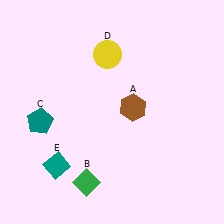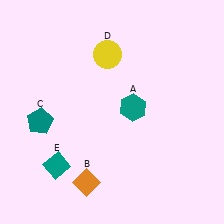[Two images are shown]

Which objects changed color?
A changed from brown to teal. B changed from green to orange.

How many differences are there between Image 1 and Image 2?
There are 2 differences between the two images.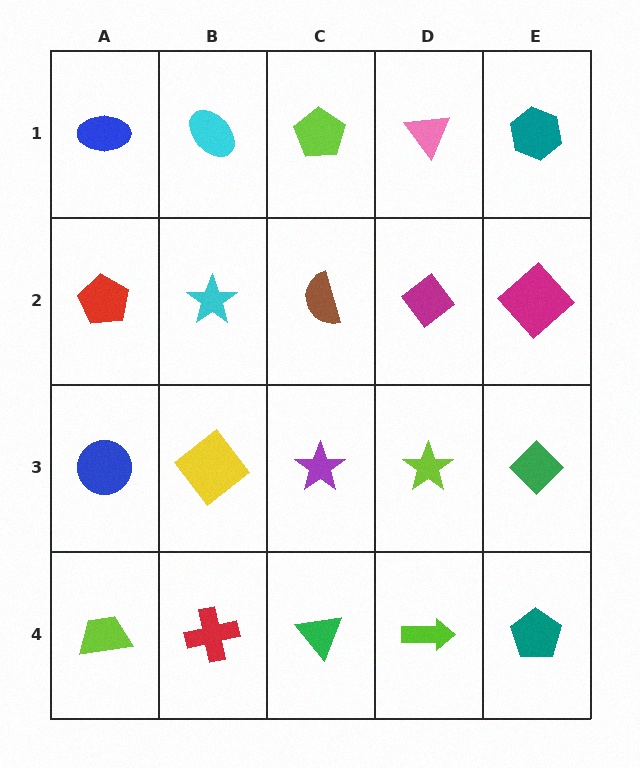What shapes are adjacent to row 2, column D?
A pink triangle (row 1, column D), a lime star (row 3, column D), a brown semicircle (row 2, column C), a magenta diamond (row 2, column E).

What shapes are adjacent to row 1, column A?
A red pentagon (row 2, column A), a cyan ellipse (row 1, column B).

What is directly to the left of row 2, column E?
A magenta diamond.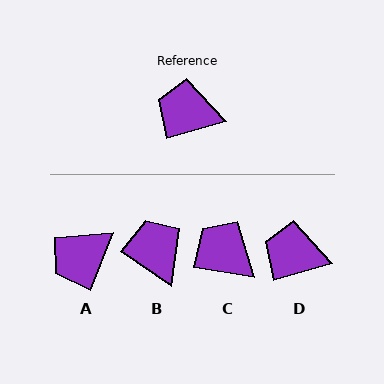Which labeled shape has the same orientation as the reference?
D.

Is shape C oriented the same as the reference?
No, it is off by about 25 degrees.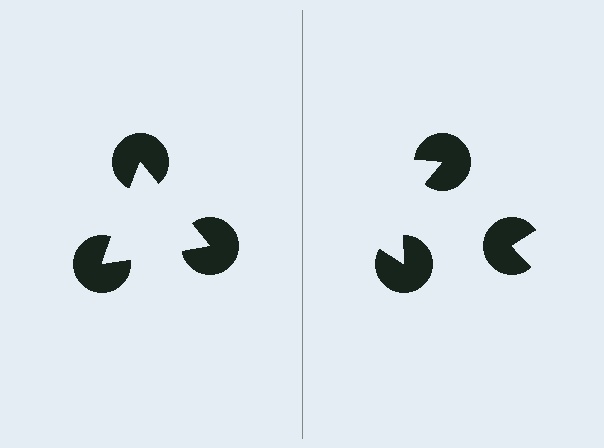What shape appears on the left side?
An illusory triangle.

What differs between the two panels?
The pac-man discs are positioned identically on both sides; only the wedge orientations differ. On the left they align to a triangle; on the right they are misaligned.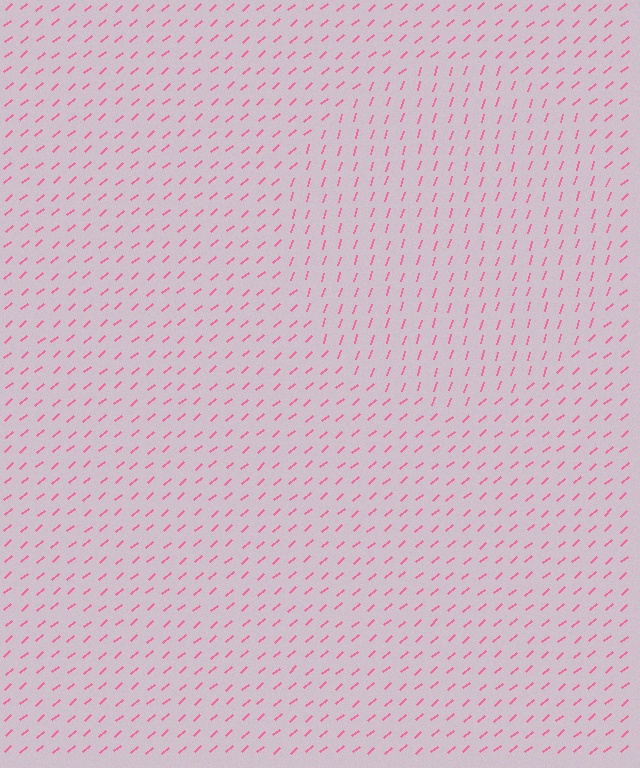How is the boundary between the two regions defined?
The boundary is defined purely by a change in line orientation (approximately 31 degrees difference). All lines are the same color and thickness.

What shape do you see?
I see a circle.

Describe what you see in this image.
The image is filled with small pink line segments. A circle region in the image has lines oriented differently from the surrounding lines, creating a visible texture boundary.